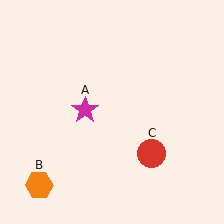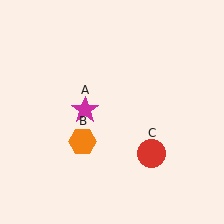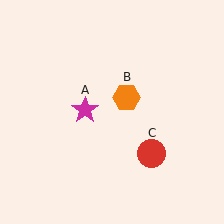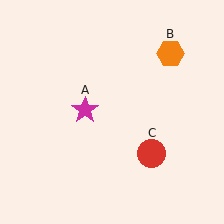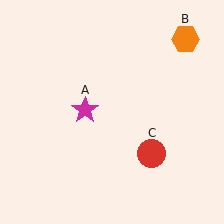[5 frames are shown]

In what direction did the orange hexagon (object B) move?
The orange hexagon (object B) moved up and to the right.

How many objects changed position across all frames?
1 object changed position: orange hexagon (object B).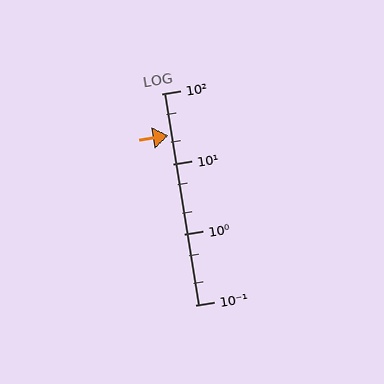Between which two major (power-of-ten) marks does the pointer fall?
The pointer is between 10 and 100.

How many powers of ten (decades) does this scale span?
The scale spans 3 decades, from 0.1 to 100.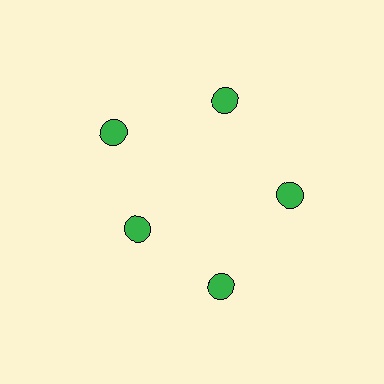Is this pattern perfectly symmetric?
No. The 5 green circles are arranged in a ring, but one element near the 8 o'clock position is pulled inward toward the center, breaking the 5-fold rotational symmetry.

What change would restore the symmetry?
The symmetry would be restored by moving it outward, back onto the ring so that all 5 circles sit at equal angles and equal distance from the center.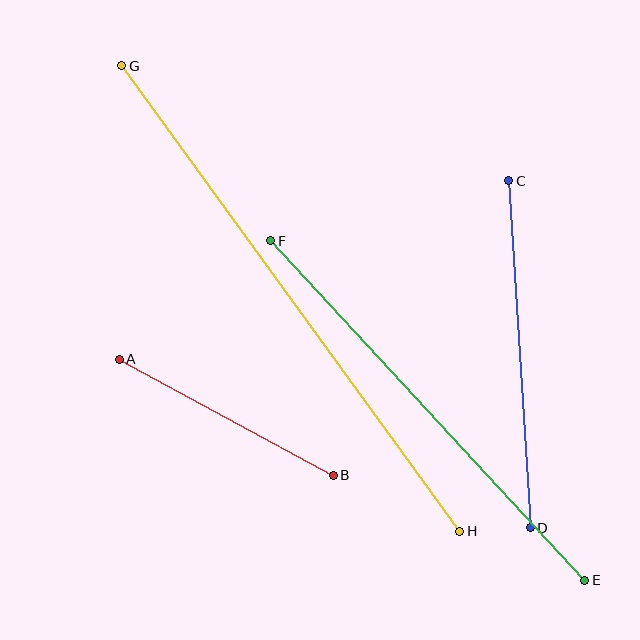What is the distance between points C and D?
The distance is approximately 348 pixels.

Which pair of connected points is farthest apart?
Points G and H are farthest apart.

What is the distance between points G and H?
The distance is approximately 575 pixels.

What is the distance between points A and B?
The distance is approximately 243 pixels.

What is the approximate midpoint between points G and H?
The midpoint is at approximately (291, 299) pixels.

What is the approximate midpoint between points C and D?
The midpoint is at approximately (519, 354) pixels.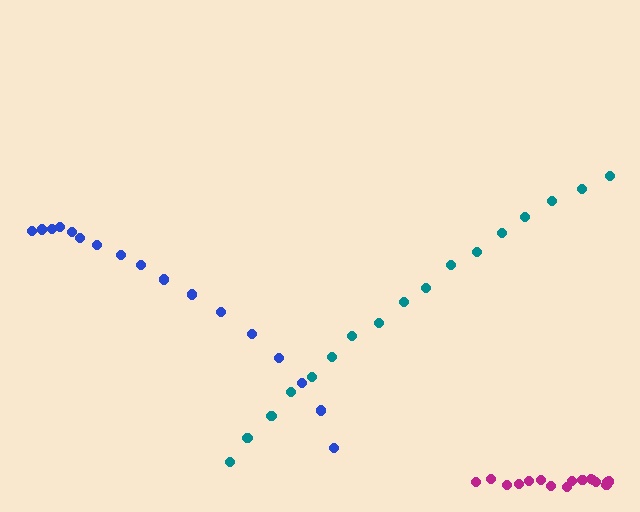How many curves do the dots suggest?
There are 3 distinct paths.